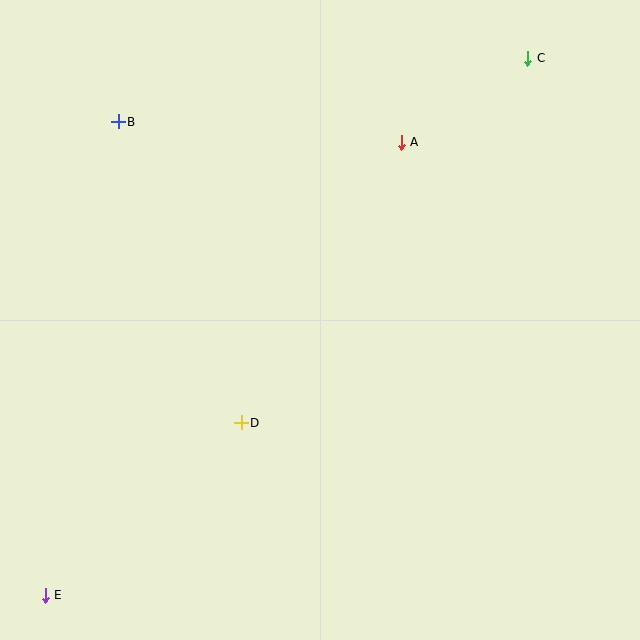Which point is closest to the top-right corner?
Point C is closest to the top-right corner.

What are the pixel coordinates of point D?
Point D is at (241, 423).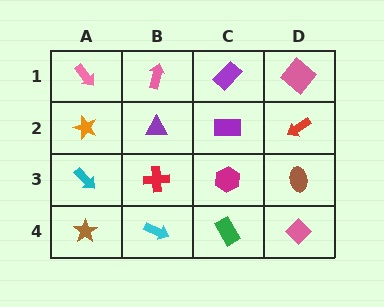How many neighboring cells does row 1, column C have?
3.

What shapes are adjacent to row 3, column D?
A red arrow (row 2, column D), a pink diamond (row 4, column D), a magenta hexagon (row 3, column C).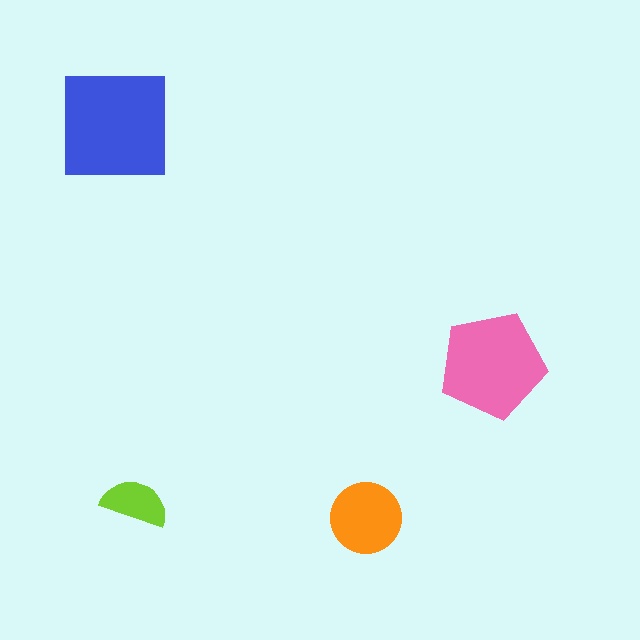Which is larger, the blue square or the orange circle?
The blue square.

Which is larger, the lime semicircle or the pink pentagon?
The pink pentagon.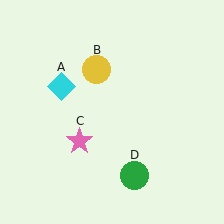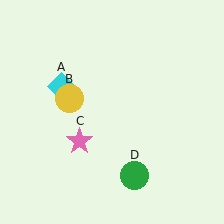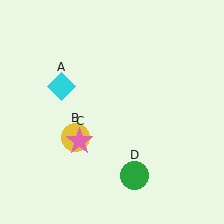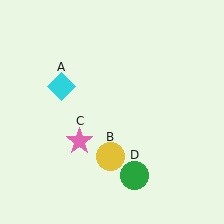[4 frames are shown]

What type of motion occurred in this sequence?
The yellow circle (object B) rotated counterclockwise around the center of the scene.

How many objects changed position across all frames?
1 object changed position: yellow circle (object B).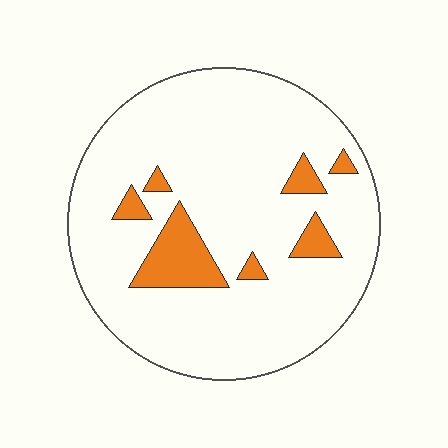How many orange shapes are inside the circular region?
7.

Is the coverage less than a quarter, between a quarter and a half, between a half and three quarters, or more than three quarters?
Less than a quarter.